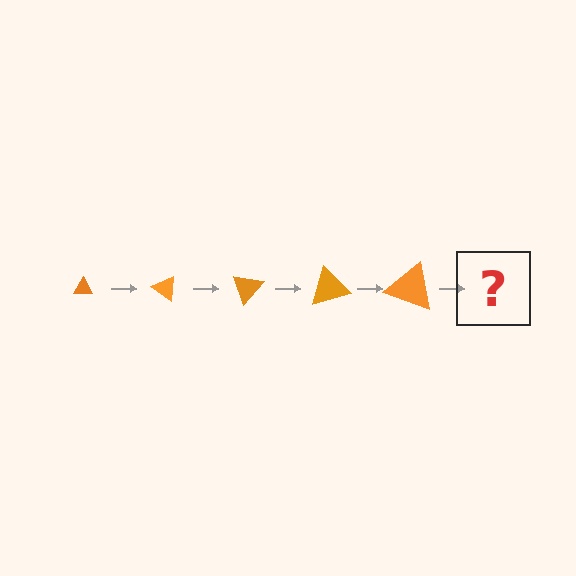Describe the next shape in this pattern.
It should be a triangle, larger than the previous one and rotated 175 degrees from the start.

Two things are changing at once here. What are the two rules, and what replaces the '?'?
The two rules are that the triangle grows larger each step and it rotates 35 degrees each step. The '?' should be a triangle, larger than the previous one and rotated 175 degrees from the start.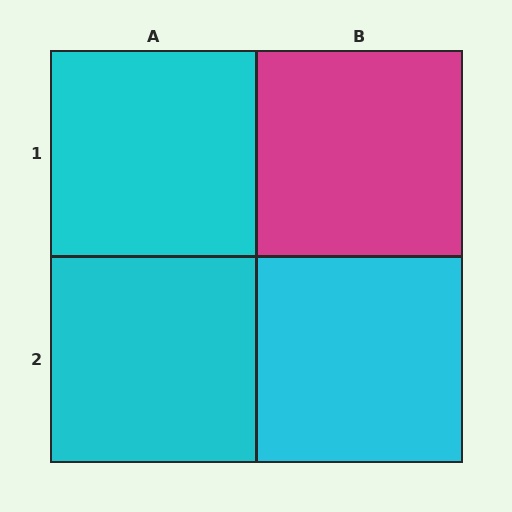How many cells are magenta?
1 cell is magenta.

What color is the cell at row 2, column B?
Cyan.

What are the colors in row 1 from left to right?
Cyan, magenta.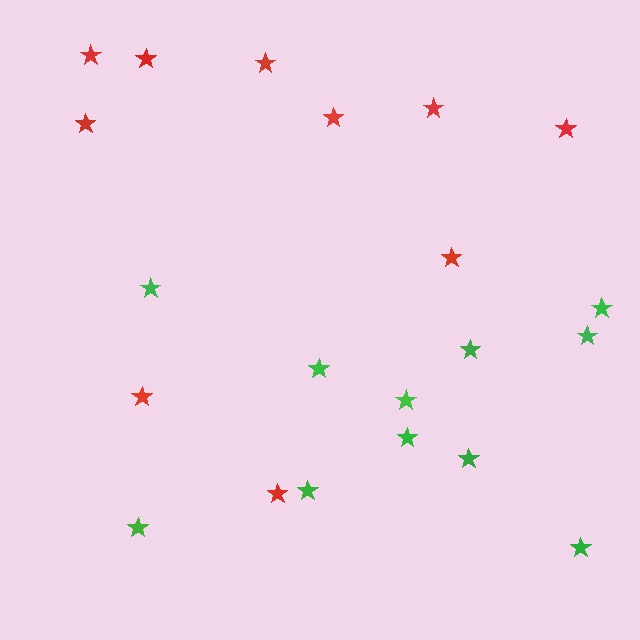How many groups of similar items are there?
There are 2 groups: one group of red stars (10) and one group of green stars (11).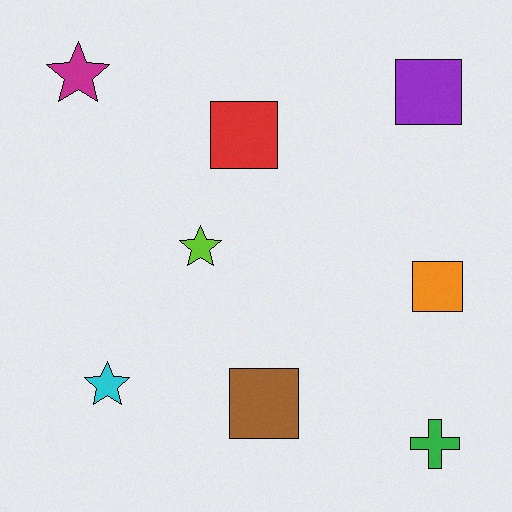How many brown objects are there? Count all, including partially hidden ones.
There is 1 brown object.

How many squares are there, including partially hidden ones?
There are 4 squares.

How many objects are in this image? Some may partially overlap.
There are 8 objects.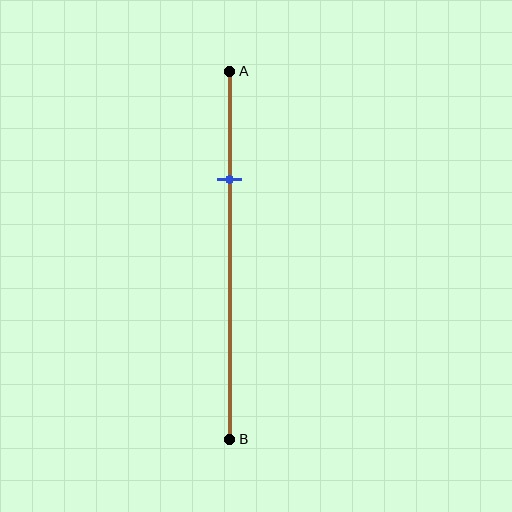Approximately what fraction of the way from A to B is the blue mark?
The blue mark is approximately 30% of the way from A to B.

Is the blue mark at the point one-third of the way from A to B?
No, the mark is at about 30% from A, not at the 33% one-third point.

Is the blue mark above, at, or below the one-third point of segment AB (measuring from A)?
The blue mark is above the one-third point of segment AB.